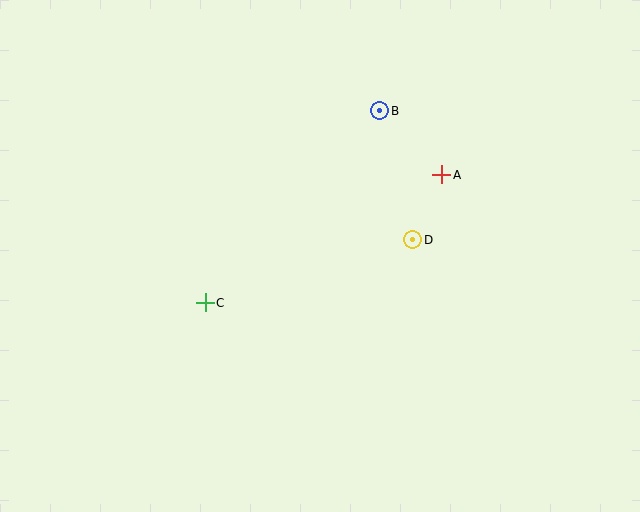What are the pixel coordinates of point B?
Point B is at (380, 111).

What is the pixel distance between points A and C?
The distance between A and C is 269 pixels.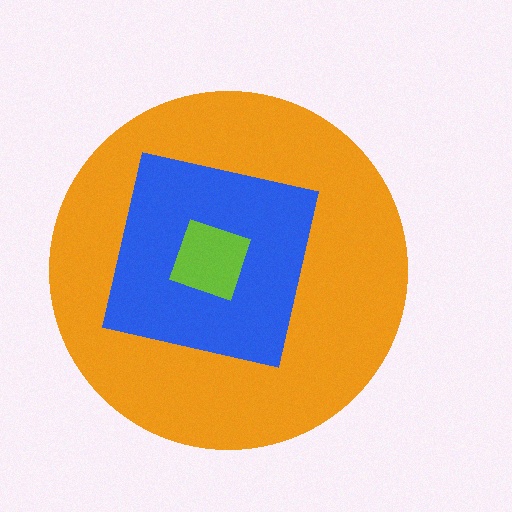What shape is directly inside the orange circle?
The blue square.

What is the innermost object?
The lime square.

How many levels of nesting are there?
3.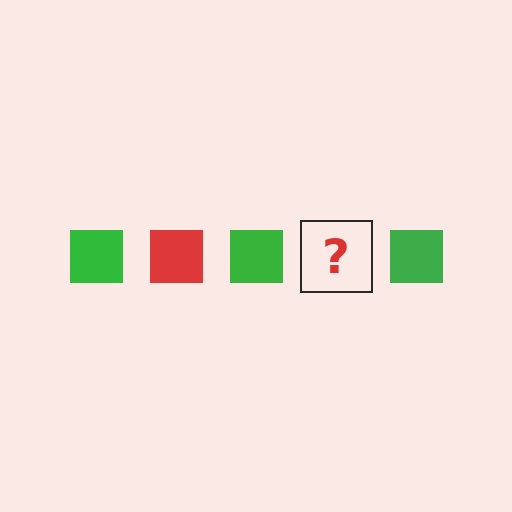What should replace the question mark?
The question mark should be replaced with a red square.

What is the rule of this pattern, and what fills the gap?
The rule is that the pattern cycles through green, red squares. The gap should be filled with a red square.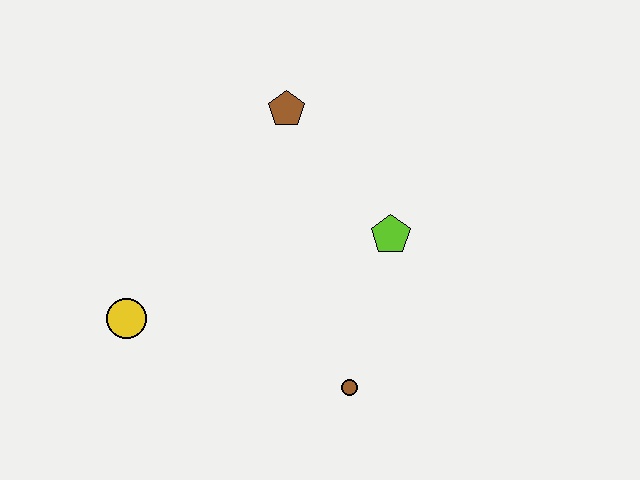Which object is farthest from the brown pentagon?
The brown circle is farthest from the brown pentagon.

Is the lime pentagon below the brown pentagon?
Yes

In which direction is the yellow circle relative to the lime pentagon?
The yellow circle is to the left of the lime pentagon.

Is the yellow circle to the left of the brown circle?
Yes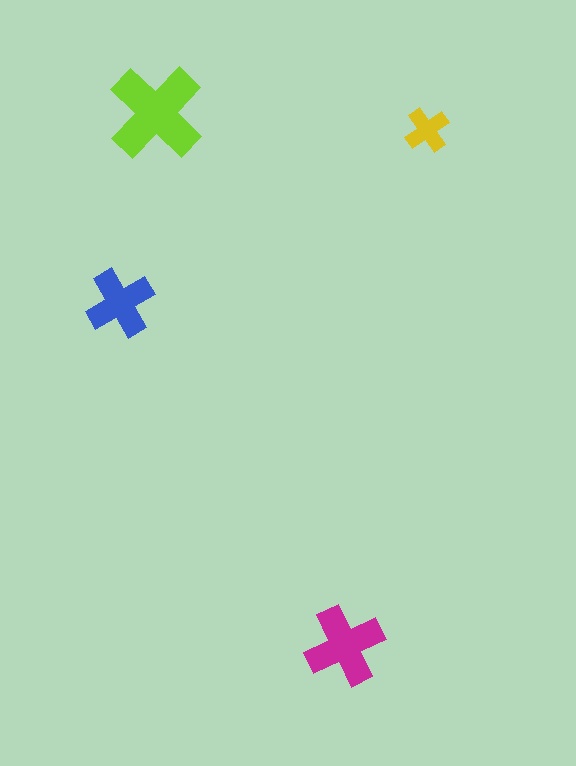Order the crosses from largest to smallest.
the lime one, the magenta one, the blue one, the yellow one.